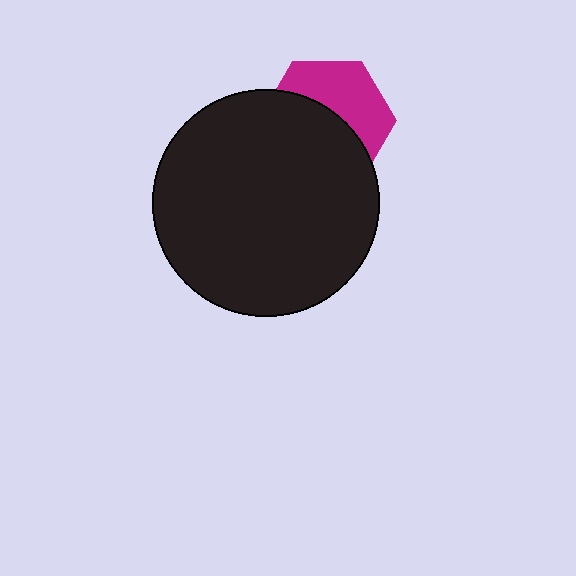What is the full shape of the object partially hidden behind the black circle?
The partially hidden object is a magenta hexagon.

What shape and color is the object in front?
The object in front is a black circle.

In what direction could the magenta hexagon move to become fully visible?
The magenta hexagon could move up. That would shift it out from behind the black circle entirely.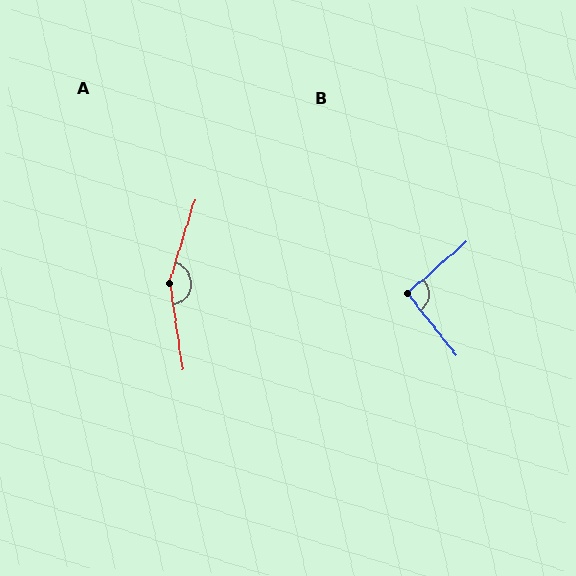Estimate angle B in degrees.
Approximately 92 degrees.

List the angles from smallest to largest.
B (92°), A (154°).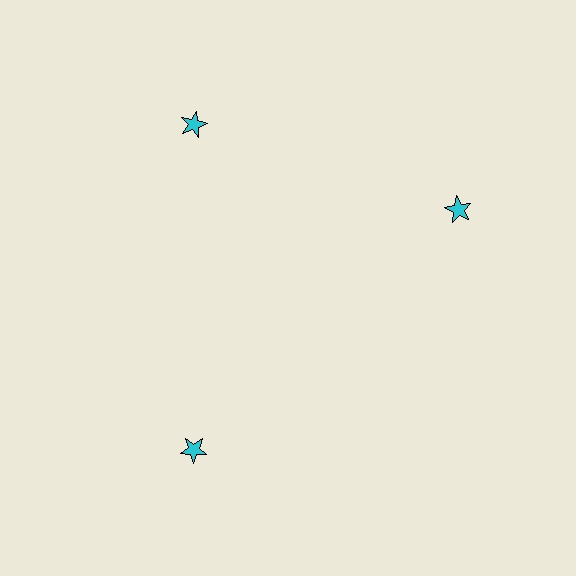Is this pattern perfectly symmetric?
No. The 3 cyan stars are arranged in a ring, but one element near the 3 o'clock position is rotated out of alignment along the ring, breaking the 3-fold rotational symmetry.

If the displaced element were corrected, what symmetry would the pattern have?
It would have 3-fold rotational symmetry — the pattern would map onto itself every 120 degrees.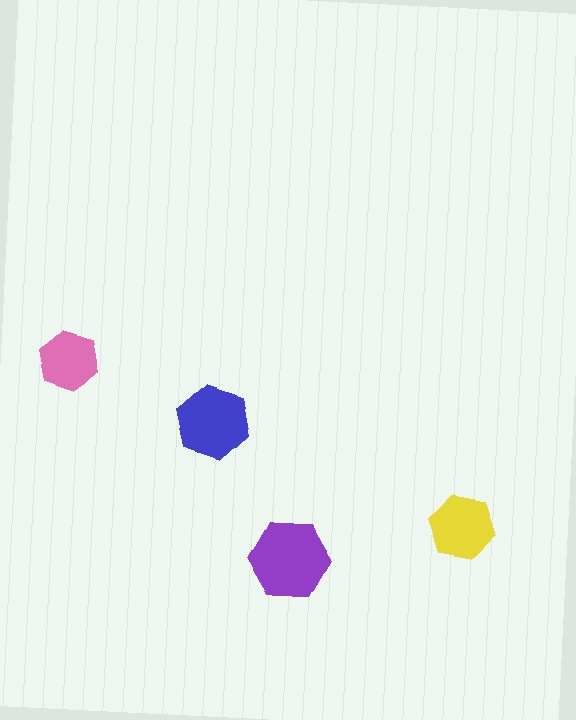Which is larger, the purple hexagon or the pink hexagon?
The purple one.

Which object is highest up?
The pink hexagon is topmost.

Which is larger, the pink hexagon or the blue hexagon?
The blue one.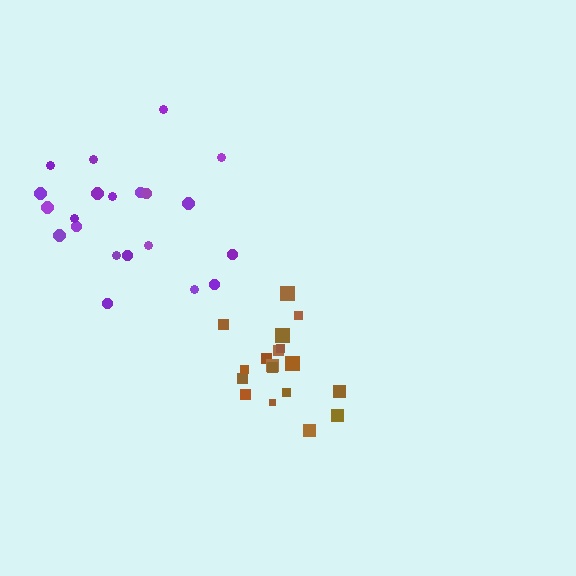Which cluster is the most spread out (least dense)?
Purple.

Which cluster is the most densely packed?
Brown.